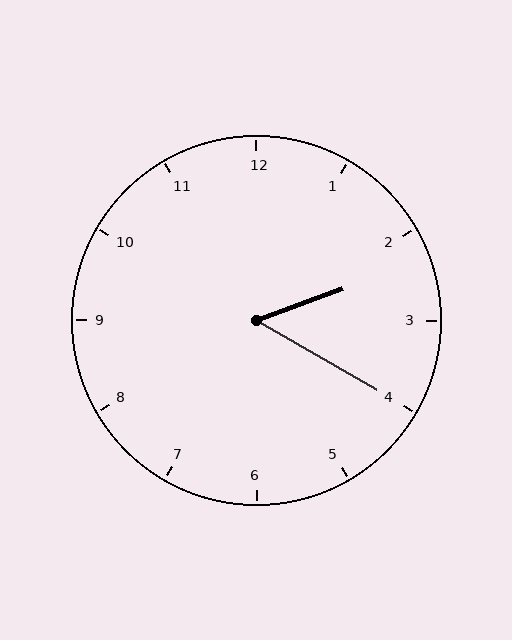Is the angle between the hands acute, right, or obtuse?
It is acute.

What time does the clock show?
2:20.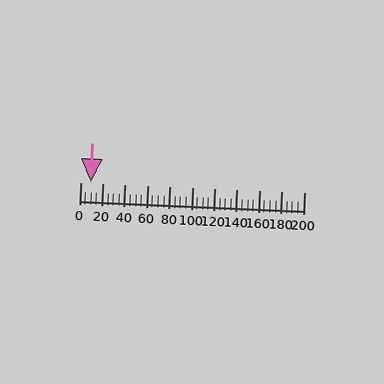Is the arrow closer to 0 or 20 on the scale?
The arrow is closer to 0.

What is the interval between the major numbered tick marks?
The major tick marks are spaced 20 units apart.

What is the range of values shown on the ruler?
The ruler shows values from 0 to 200.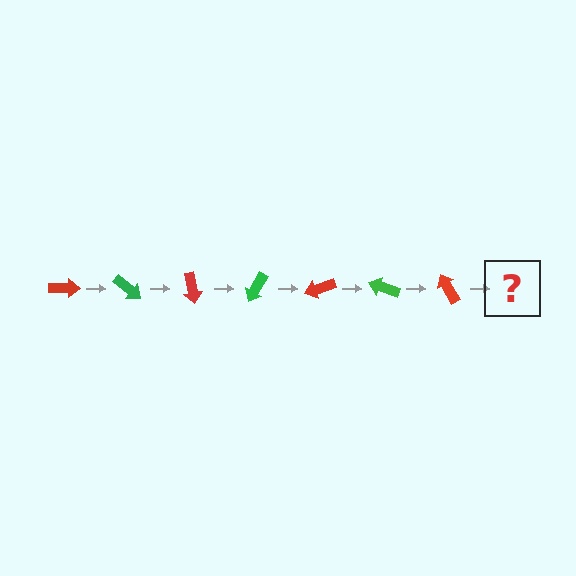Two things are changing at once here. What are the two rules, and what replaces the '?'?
The two rules are that it rotates 40 degrees each step and the color cycles through red and green. The '?' should be a green arrow, rotated 280 degrees from the start.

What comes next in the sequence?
The next element should be a green arrow, rotated 280 degrees from the start.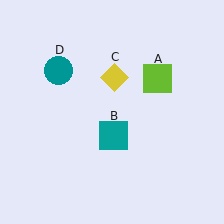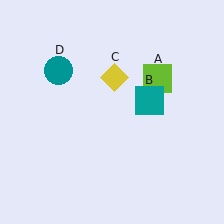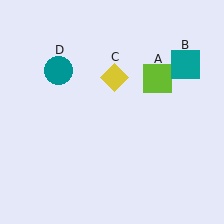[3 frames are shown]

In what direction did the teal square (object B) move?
The teal square (object B) moved up and to the right.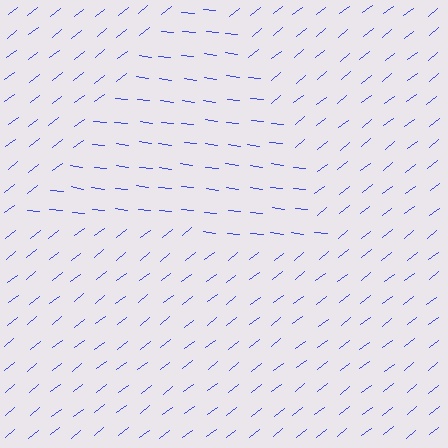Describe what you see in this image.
The image is filled with small blue line segments. A triangle region in the image has lines oriented differently from the surrounding lines, creating a visible texture boundary.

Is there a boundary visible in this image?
Yes, there is a texture boundary formed by a change in line orientation.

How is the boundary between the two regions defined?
The boundary is defined purely by a change in line orientation (approximately 45 degrees difference). All lines are the same color and thickness.